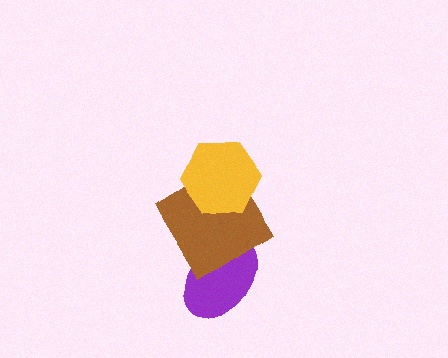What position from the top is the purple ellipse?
The purple ellipse is 3rd from the top.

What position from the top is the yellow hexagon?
The yellow hexagon is 1st from the top.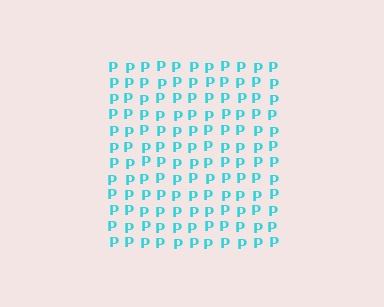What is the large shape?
The large shape is a square.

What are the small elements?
The small elements are letter P's.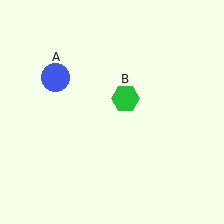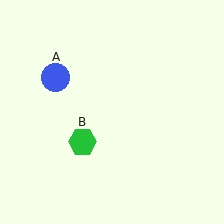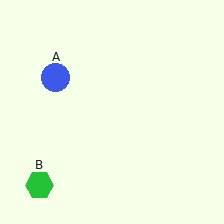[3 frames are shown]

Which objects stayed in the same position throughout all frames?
Blue circle (object A) remained stationary.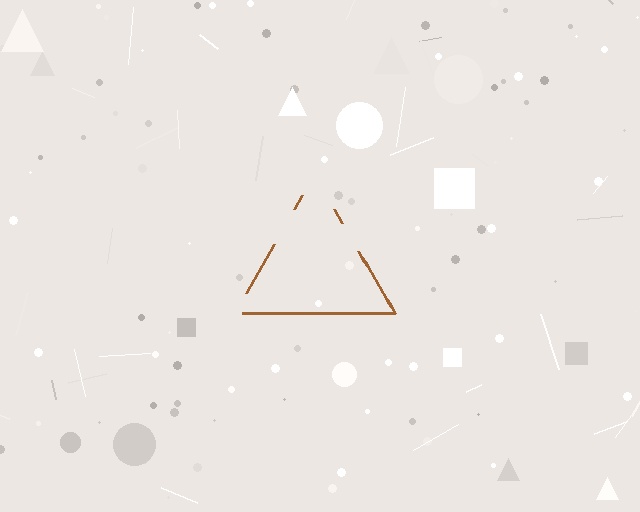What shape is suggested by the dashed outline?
The dashed outline suggests a triangle.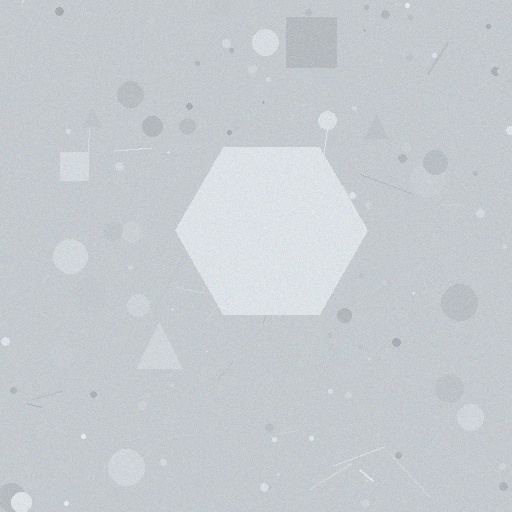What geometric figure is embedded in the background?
A hexagon is embedded in the background.